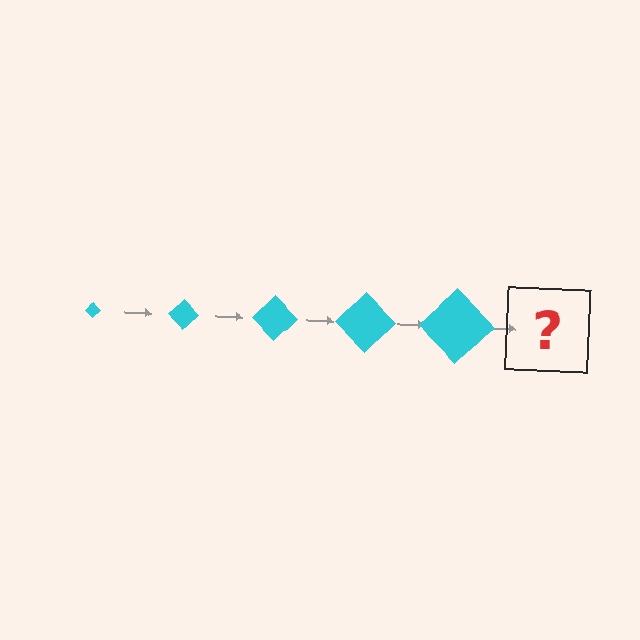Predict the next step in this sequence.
The next step is a cyan diamond, larger than the previous one.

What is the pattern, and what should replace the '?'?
The pattern is that the diamond gets progressively larger each step. The '?' should be a cyan diamond, larger than the previous one.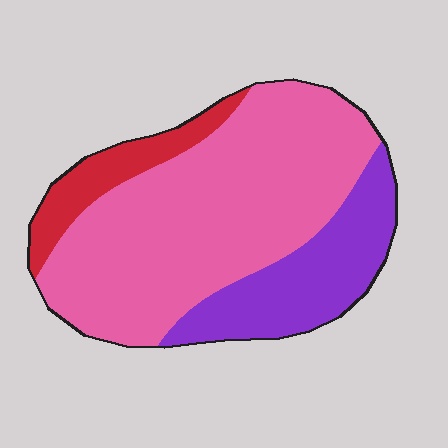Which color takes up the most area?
Pink, at roughly 65%.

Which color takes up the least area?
Red, at roughly 10%.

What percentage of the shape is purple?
Purple covers 24% of the shape.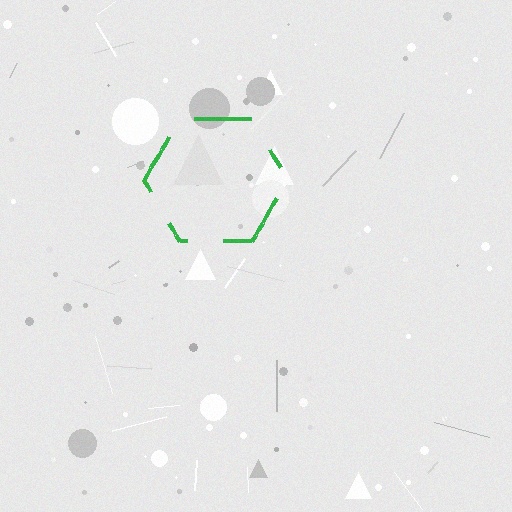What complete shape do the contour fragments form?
The contour fragments form a hexagon.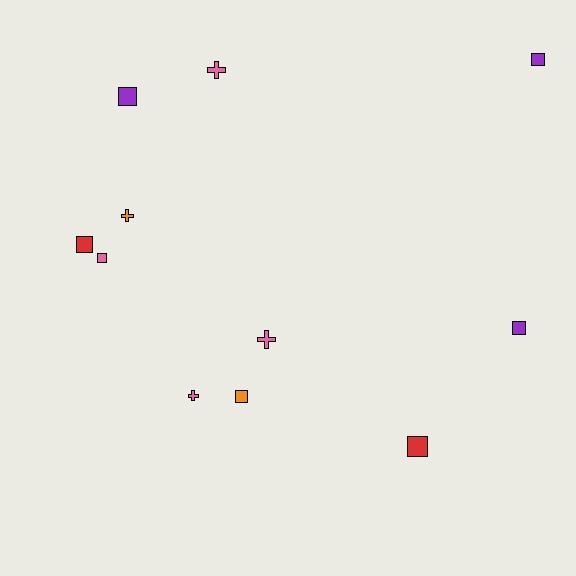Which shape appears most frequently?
Square, with 7 objects.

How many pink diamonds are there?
There are no pink diamonds.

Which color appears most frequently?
Pink, with 4 objects.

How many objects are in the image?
There are 11 objects.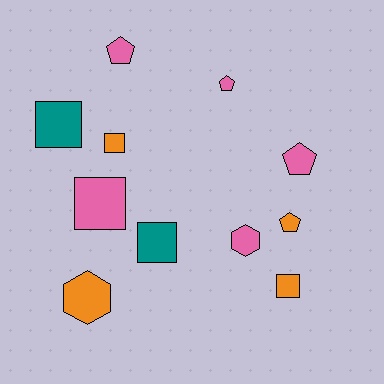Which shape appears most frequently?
Square, with 5 objects.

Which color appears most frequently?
Pink, with 5 objects.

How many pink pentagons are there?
There are 3 pink pentagons.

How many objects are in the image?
There are 11 objects.